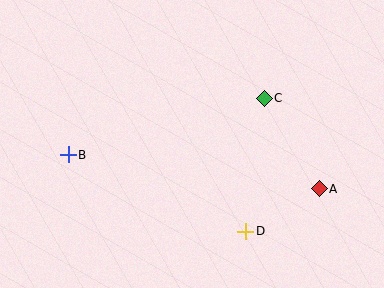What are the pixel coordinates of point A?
Point A is at (319, 189).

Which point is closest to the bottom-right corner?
Point A is closest to the bottom-right corner.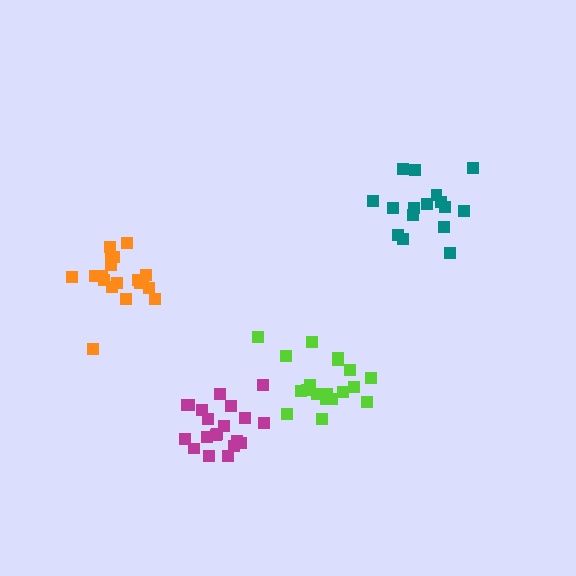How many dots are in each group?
Group 1: 16 dots, Group 2: 20 dots, Group 3: 19 dots, Group 4: 19 dots (74 total).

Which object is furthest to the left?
The orange cluster is leftmost.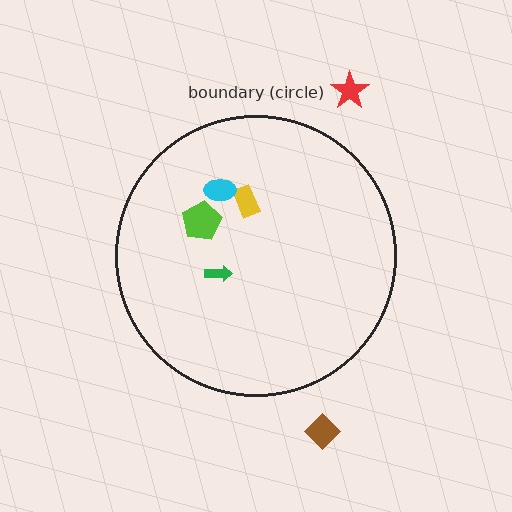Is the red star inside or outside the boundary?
Outside.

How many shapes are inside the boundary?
4 inside, 2 outside.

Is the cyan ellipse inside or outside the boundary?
Inside.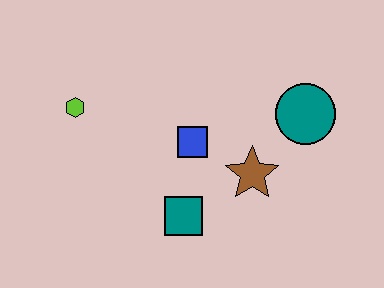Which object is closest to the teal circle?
The brown star is closest to the teal circle.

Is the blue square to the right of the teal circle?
No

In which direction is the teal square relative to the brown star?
The teal square is to the left of the brown star.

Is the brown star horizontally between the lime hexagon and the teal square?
No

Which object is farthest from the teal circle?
The lime hexagon is farthest from the teal circle.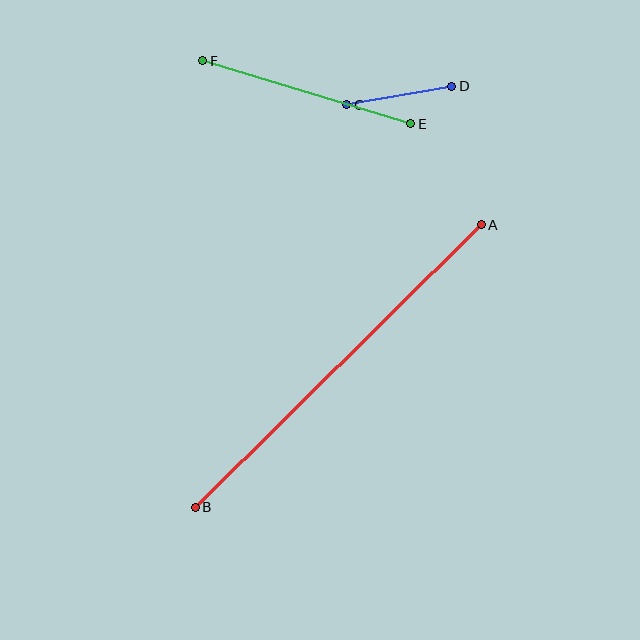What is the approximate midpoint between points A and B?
The midpoint is at approximately (338, 366) pixels.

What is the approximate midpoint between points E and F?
The midpoint is at approximately (307, 92) pixels.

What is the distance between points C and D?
The distance is approximately 106 pixels.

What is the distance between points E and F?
The distance is approximately 217 pixels.